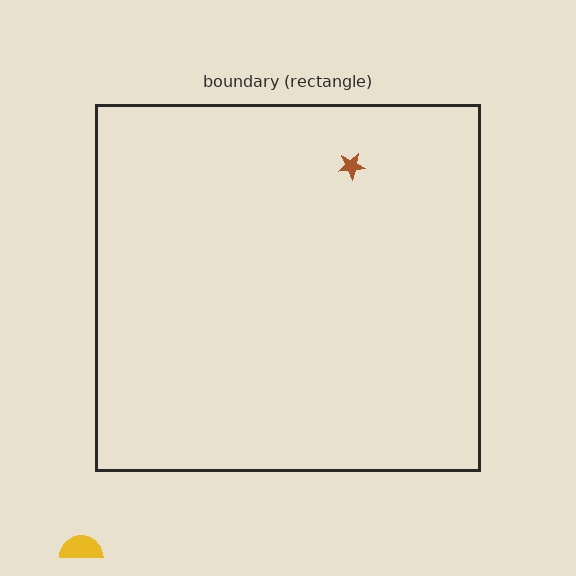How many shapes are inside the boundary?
1 inside, 1 outside.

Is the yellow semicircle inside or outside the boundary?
Outside.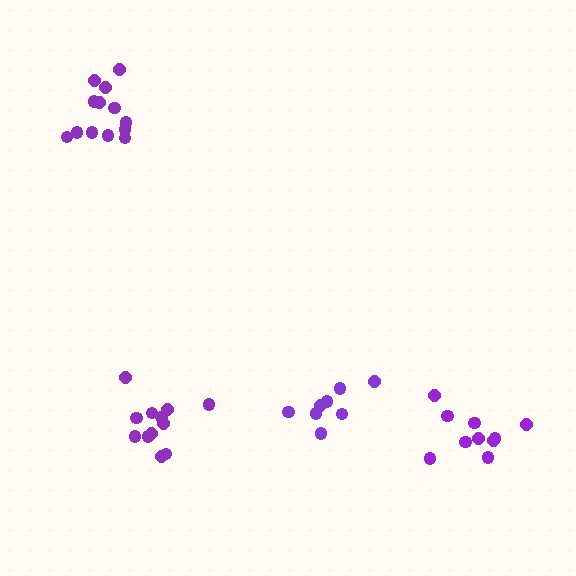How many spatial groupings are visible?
There are 4 spatial groupings.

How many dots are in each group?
Group 1: 10 dots, Group 2: 12 dots, Group 3: 8 dots, Group 4: 13 dots (43 total).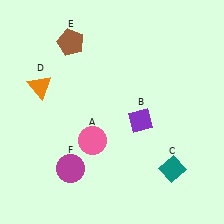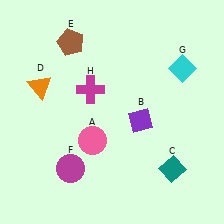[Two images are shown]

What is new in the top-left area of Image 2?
A magenta cross (H) was added in the top-left area of Image 2.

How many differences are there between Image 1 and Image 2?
There are 2 differences between the two images.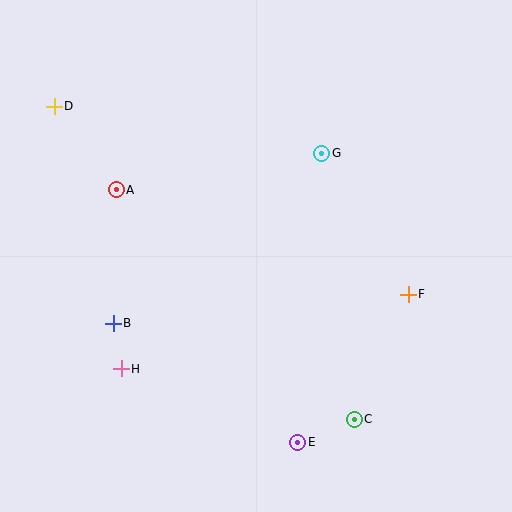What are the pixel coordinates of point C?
Point C is at (354, 419).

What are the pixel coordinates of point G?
Point G is at (322, 153).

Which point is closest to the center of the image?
Point G at (322, 153) is closest to the center.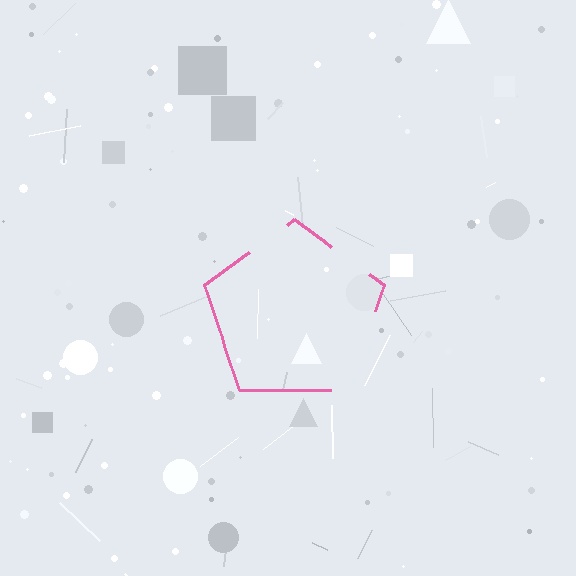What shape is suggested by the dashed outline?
The dashed outline suggests a pentagon.